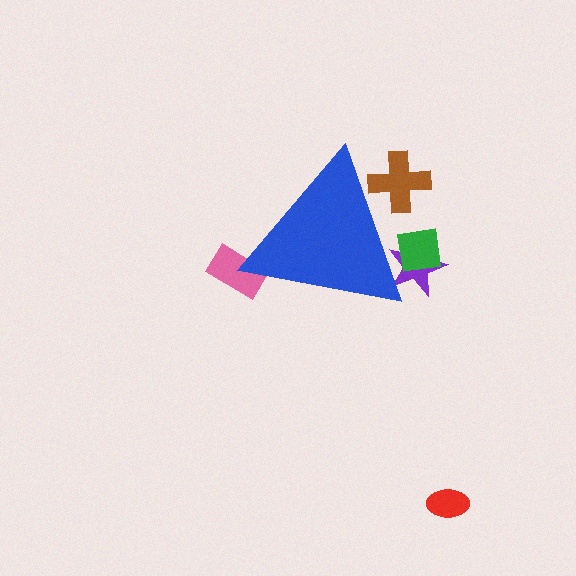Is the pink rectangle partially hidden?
Yes, the pink rectangle is partially hidden behind the blue triangle.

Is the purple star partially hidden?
Yes, the purple star is partially hidden behind the blue triangle.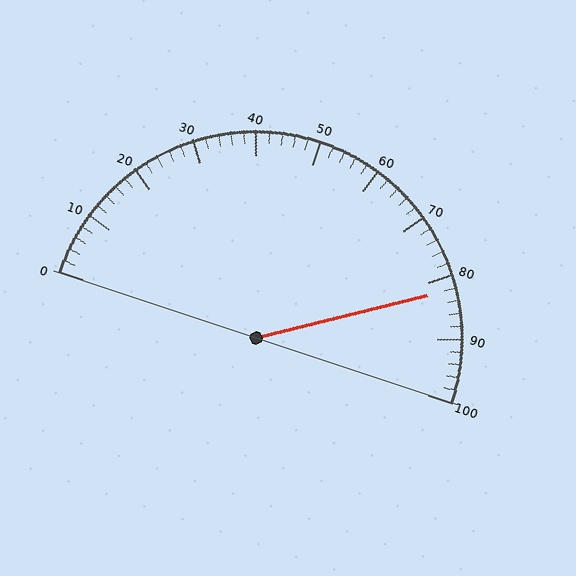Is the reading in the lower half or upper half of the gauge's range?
The reading is in the upper half of the range (0 to 100).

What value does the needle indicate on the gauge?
The needle indicates approximately 82.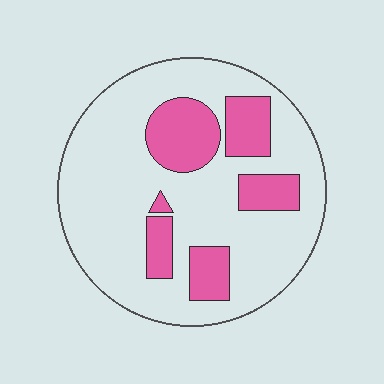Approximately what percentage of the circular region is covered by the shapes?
Approximately 25%.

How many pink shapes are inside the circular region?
6.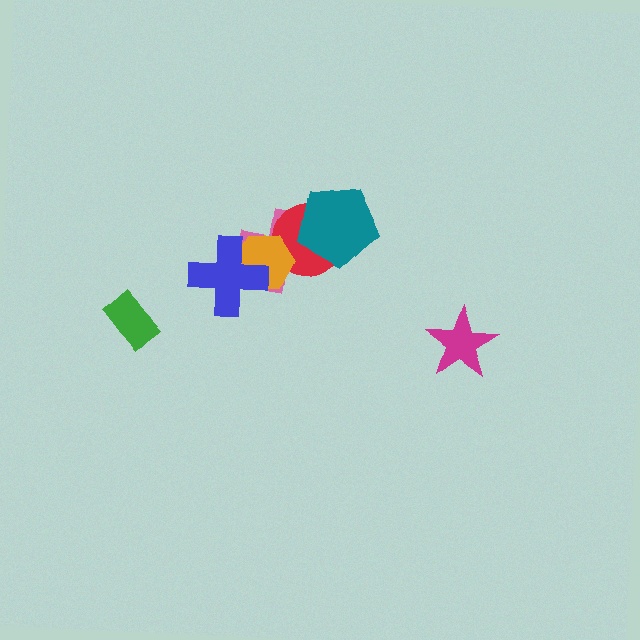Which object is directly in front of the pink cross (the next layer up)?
The red circle is directly in front of the pink cross.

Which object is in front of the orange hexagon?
The blue cross is in front of the orange hexagon.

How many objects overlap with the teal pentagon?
2 objects overlap with the teal pentagon.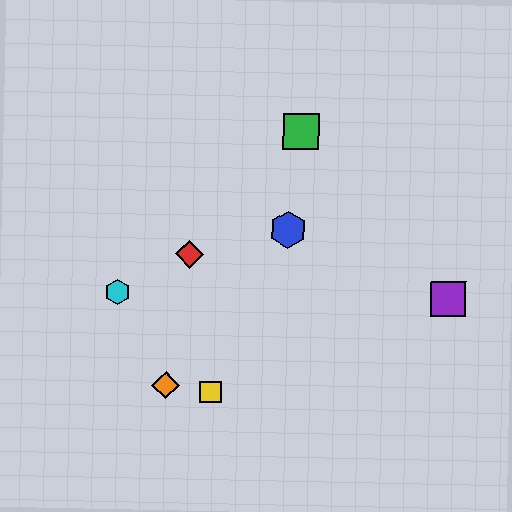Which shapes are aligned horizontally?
The purple square, the cyan hexagon are aligned horizontally.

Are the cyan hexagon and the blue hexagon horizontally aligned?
No, the cyan hexagon is at y≈292 and the blue hexagon is at y≈230.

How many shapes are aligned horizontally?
2 shapes (the purple square, the cyan hexagon) are aligned horizontally.